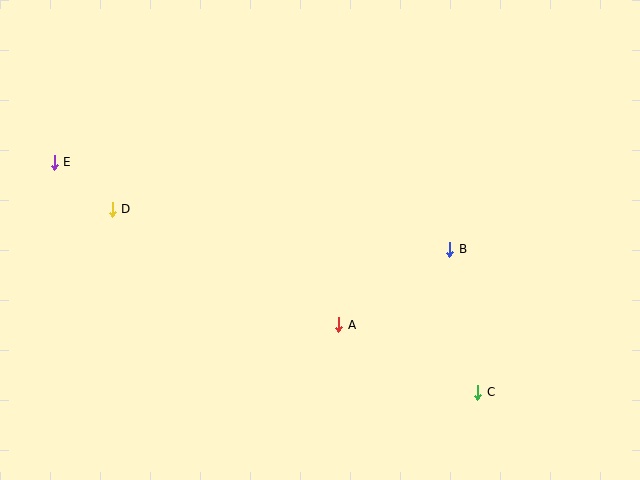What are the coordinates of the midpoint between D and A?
The midpoint between D and A is at (225, 267).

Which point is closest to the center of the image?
Point A at (339, 325) is closest to the center.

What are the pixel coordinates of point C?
Point C is at (478, 392).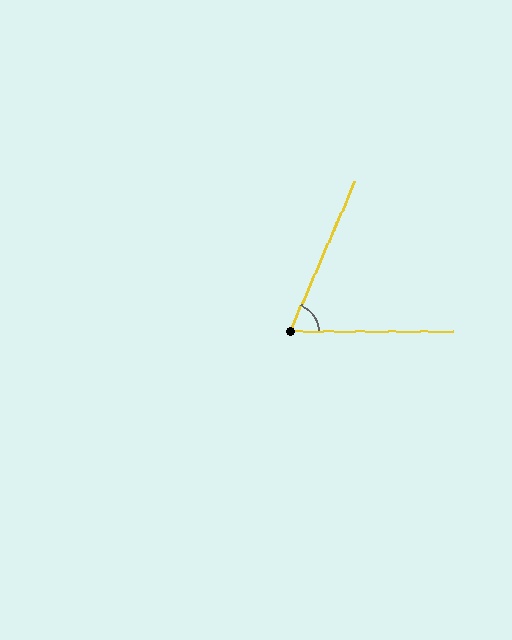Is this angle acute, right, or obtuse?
It is acute.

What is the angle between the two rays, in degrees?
Approximately 67 degrees.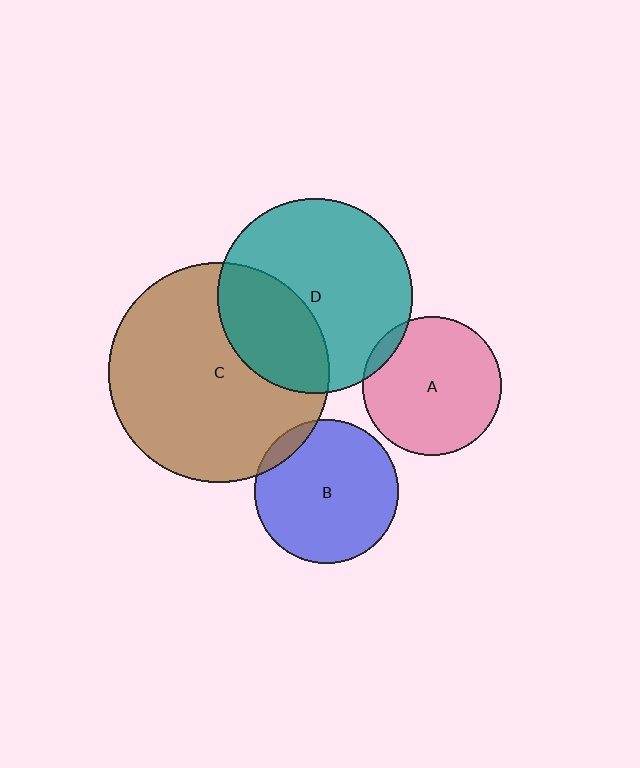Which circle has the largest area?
Circle C (brown).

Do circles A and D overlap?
Yes.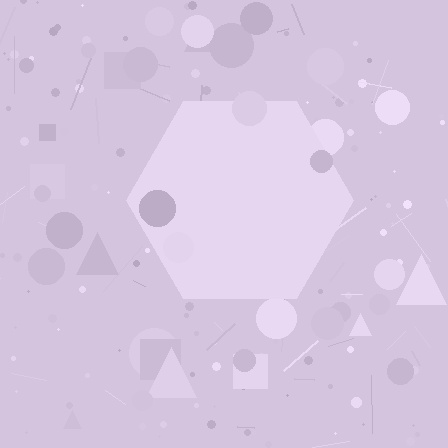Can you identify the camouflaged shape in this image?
The camouflaged shape is a hexagon.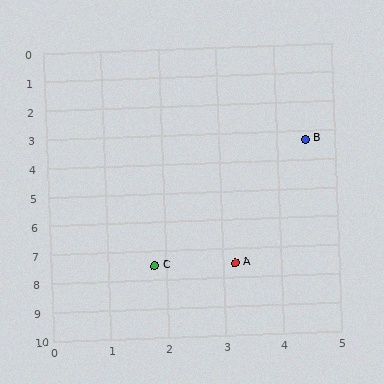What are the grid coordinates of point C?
Point C is at approximately (1.8, 7.5).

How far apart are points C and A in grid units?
Points C and A are about 1.4 grid units apart.